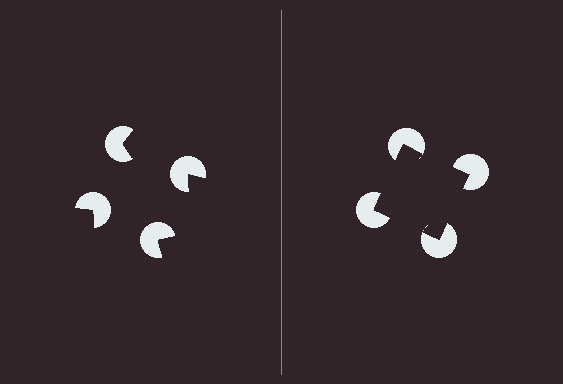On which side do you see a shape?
An illusory square appears on the right side. On the left side the wedge cuts are rotated, so no coherent shape forms.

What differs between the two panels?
The pac-man discs are positioned identically on both sides; only the wedge orientations differ. On the right they align to a square; on the left they are misaligned.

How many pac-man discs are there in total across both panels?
8 — 4 on each side.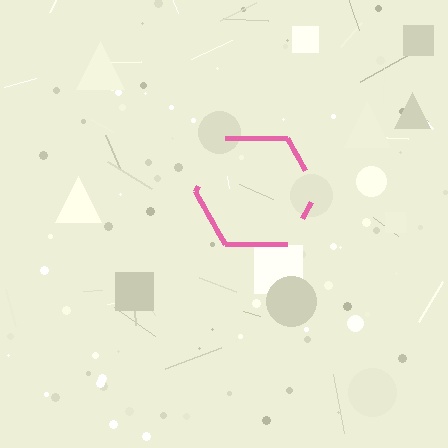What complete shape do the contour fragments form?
The contour fragments form a hexagon.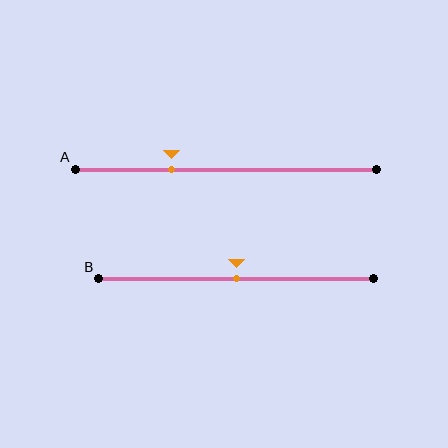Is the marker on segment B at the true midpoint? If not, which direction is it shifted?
Yes, the marker on segment B is at the true midpoint.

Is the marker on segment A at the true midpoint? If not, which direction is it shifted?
No, the marker on segment A is shifted to the left by about 18% of the segment length.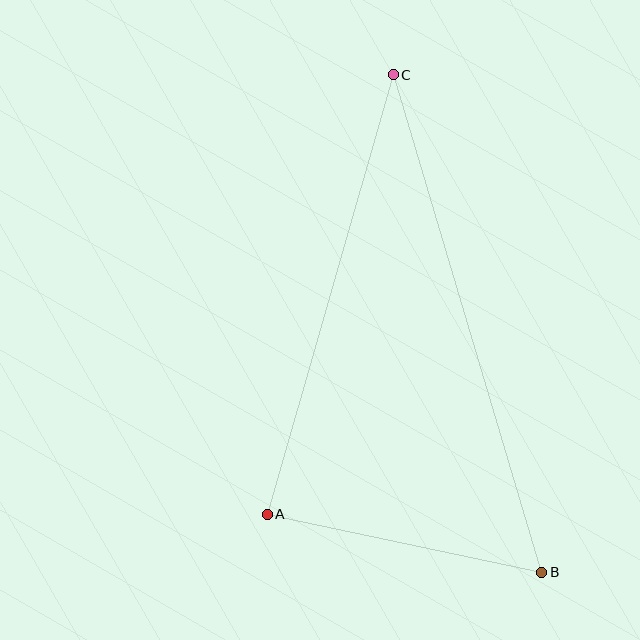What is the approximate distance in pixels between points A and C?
The distance between A and C is approximately 457 pixels.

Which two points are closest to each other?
Points A and B are closest to each other.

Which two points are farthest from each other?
Points B and C are farthest from each other.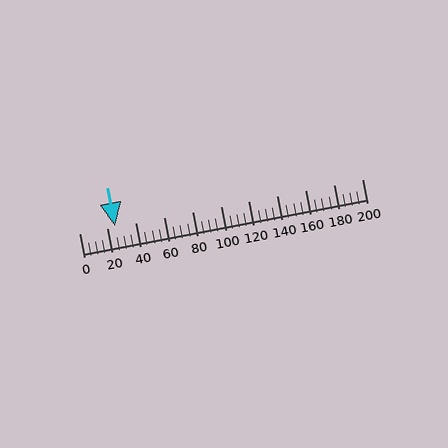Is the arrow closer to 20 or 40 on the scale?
The arrow is closer to 20.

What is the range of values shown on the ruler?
The ruler shows values from 0 to 200.